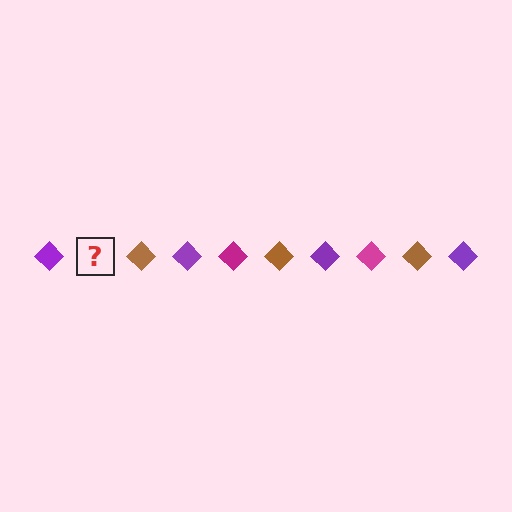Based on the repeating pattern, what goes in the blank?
The blank should be a magenta diamond.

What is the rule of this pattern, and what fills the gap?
The rule is that the pattern cycles through purple, magenta, brown diamonds. The gap should be filled with a magenta diamond.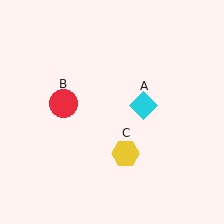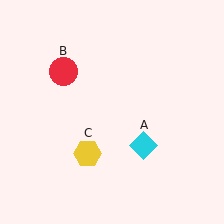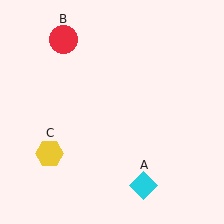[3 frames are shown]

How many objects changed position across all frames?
3 objects changed position: cyan diamond (object A), red circle (object B), yellow hexagon (object C).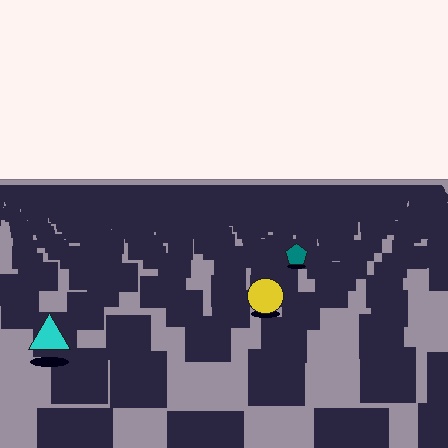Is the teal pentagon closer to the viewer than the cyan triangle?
No. The cyan triangle is closer — you can tell from the texture gradient: the ground texture is coarser near it.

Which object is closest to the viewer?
The cyan triangle is closest. The texture marks near it are larger and more spread out.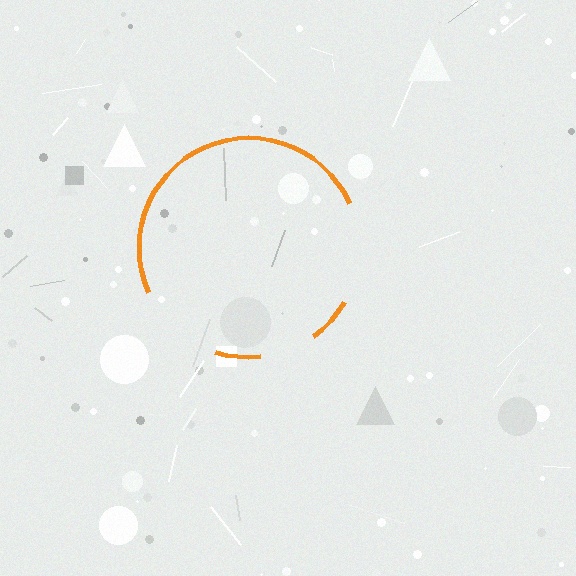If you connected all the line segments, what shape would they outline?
They would outline a circle.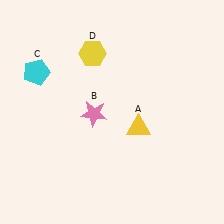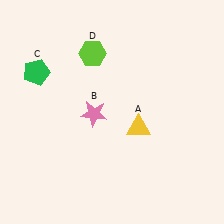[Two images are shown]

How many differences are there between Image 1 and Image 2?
There are 2 differences between the two images.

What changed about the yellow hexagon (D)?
In Image 1, D is yellow. In Image 2, it changed to lime.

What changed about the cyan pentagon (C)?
In Image 1, C is cyan. In Image 2, it changed to green.